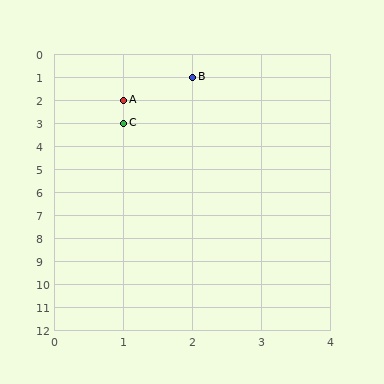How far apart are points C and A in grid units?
Points C and A are 1 row apart.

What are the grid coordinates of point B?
Point B is at grid coordinates (2, 1).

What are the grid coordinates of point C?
Point C is at grid coordinates (1, 3).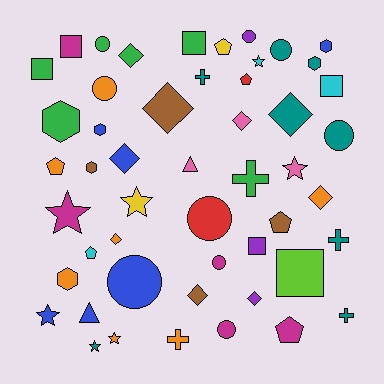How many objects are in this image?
There are 50 objects.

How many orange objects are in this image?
There are 7 orange objects.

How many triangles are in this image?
There are 2 triangles.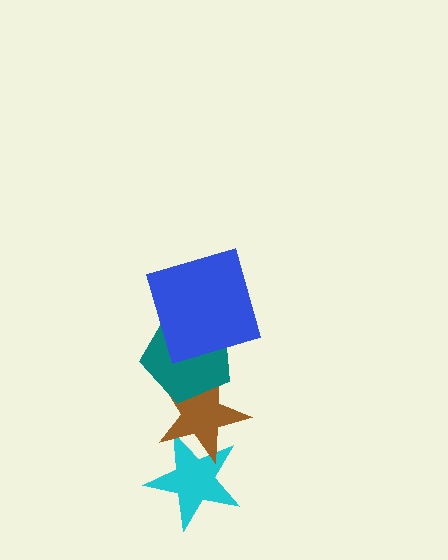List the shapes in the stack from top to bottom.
From top to bottom: the blue square, the teal pentagon, the brown star, the cyan star.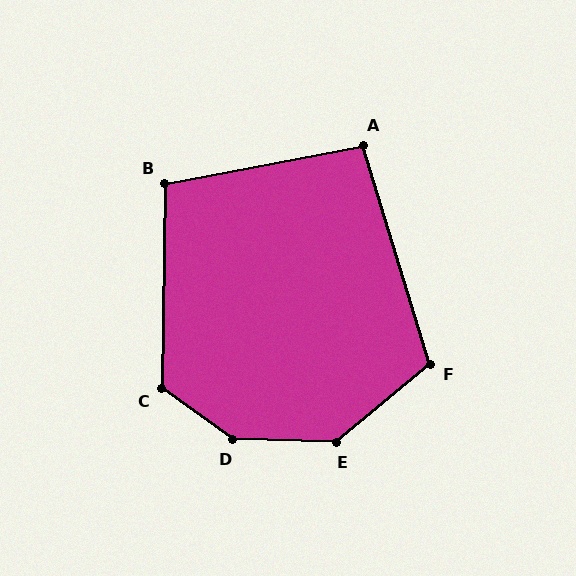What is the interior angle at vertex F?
Approximately 113 degrees (obtuse).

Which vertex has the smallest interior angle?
A, at approximately 96 degrees.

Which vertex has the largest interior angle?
D, at approximately 146 degrees.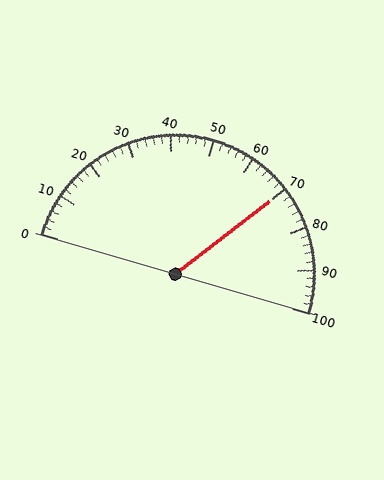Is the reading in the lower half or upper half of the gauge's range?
The reading is in the upper half of the range (0 to 100).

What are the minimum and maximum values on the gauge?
The gauge ranges from 0 to 100.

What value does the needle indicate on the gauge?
The needle indicates approximately 70.